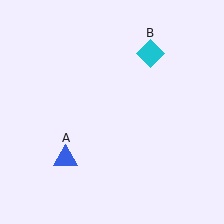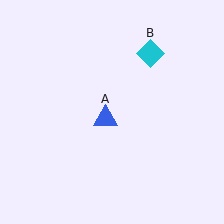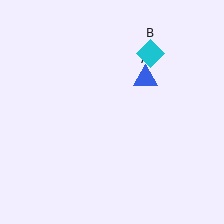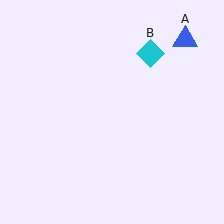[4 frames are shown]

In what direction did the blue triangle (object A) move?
The blue triangle (object A) moved up and to the right.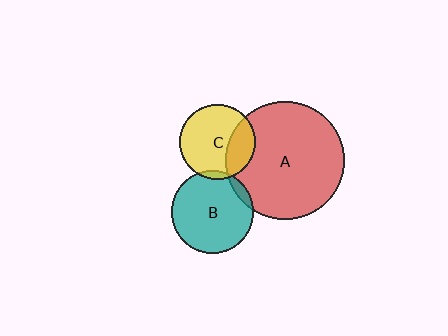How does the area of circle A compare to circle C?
Approximately 2.5 times.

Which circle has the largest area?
Circle A (red).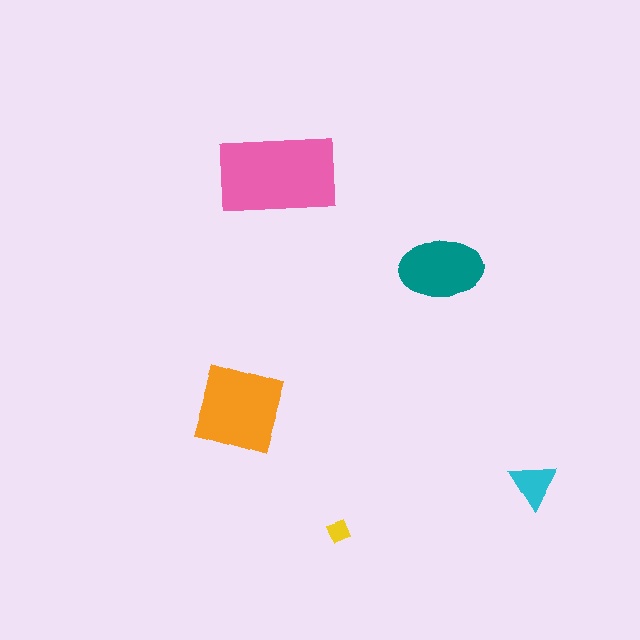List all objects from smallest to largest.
The yellow diamond, the cyan triangle, the teal ellipse, the orange square, the pink rectangle.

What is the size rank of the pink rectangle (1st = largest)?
1st.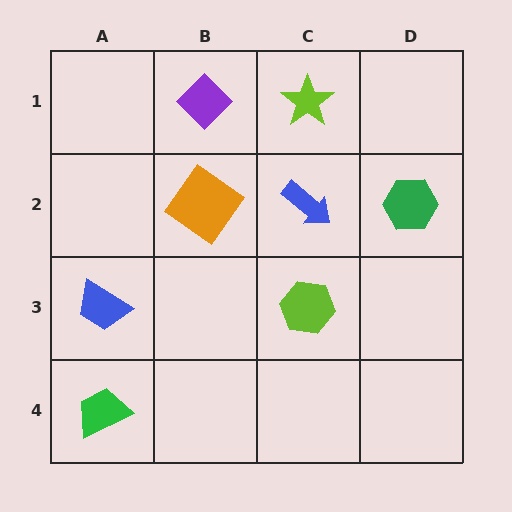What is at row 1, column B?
A purple diamond.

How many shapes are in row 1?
2 shapes.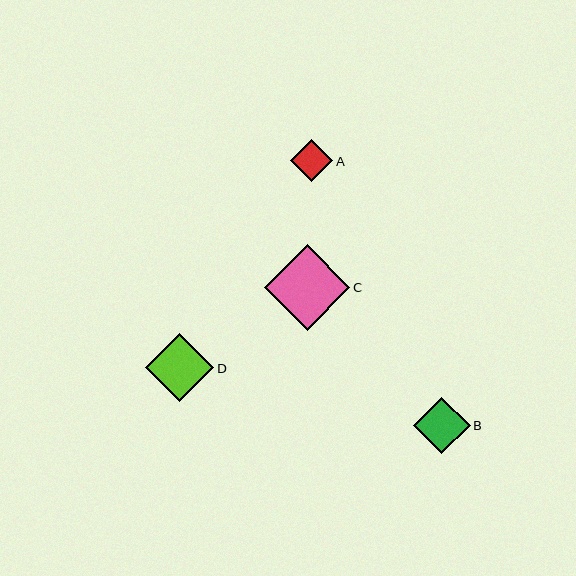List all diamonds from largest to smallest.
From largest to smallest: C, D, B, A.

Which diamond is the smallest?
Diamond A is the smallest with a size of approximately 42 pixels.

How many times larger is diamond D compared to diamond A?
Diamond D is approximately 1.6 times the size of diamond A.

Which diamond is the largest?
Diamond C is the largest with a size of approximately 85 pixels.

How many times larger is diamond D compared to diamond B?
Diamond D is approximately 1.2 times the size of diamond B.